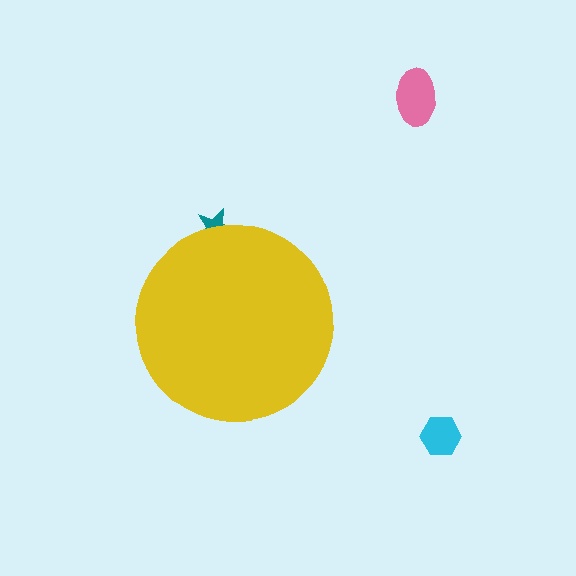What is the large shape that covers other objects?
A yellow circle.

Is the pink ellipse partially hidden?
No, the pink ellipse is fully visible.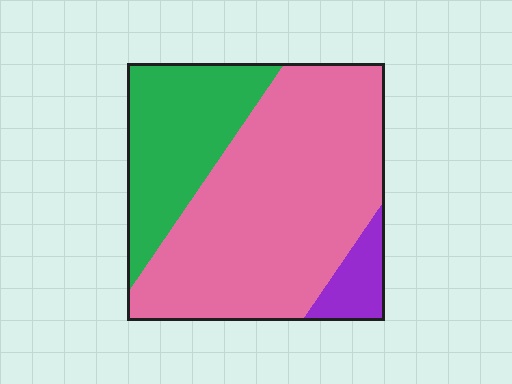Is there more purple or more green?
Green.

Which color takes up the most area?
Pink, at roughly 65%.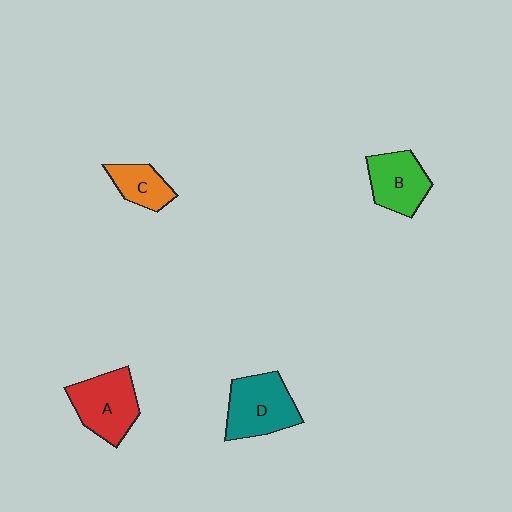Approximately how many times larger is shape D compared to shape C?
Approximately 1.7 times.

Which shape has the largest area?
Shape D (teal).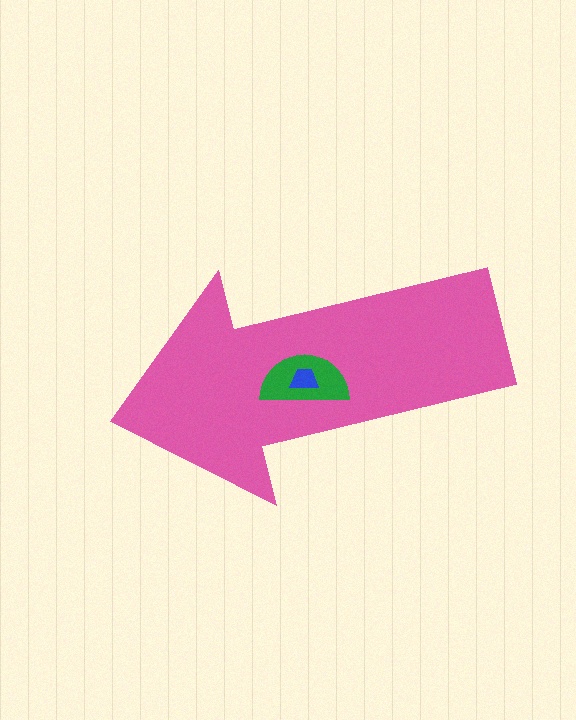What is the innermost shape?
The blue trapezoid.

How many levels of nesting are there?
3.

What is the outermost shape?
The pink arrow.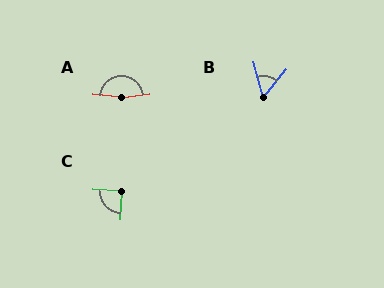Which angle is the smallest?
B, at approximately 53 degrees.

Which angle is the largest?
A, at approximately 169 degrees.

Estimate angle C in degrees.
Approximately 90 degrees.